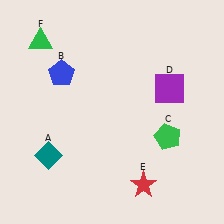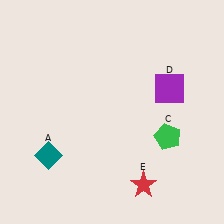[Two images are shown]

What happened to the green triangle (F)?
The green triangle (F) was removed in Image 2. It was in the top-left area of Image 1.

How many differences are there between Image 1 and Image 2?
There are 2 differences between the two images.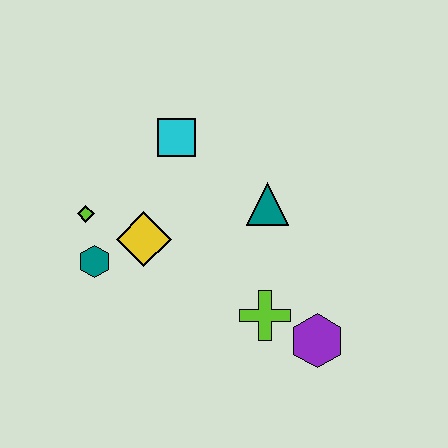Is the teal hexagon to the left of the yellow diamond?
Yes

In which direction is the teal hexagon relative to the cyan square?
The teal hexagon is below the cyan square.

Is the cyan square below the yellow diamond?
No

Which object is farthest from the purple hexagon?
The lime diamond is farthest from the purple hexagon.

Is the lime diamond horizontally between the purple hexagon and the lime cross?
No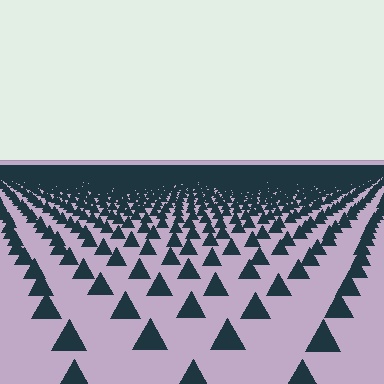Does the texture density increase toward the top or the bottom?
Density increases toward the top.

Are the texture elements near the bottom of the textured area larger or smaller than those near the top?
Larger. Near the bottom, elements are closer to the viewer and appear at a bigger on-screen size.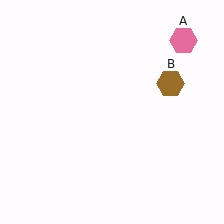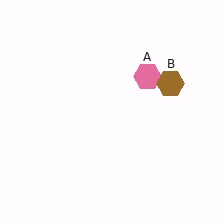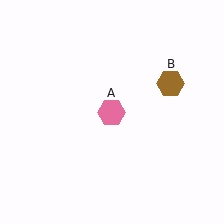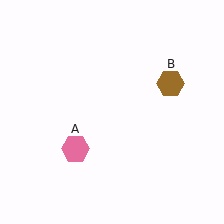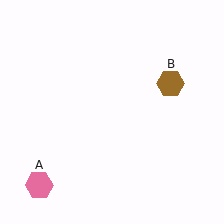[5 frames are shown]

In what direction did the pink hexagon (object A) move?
The pink hexagon (object A) moved down and to the left.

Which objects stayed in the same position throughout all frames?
Brown hexagon (object B) remained stationary.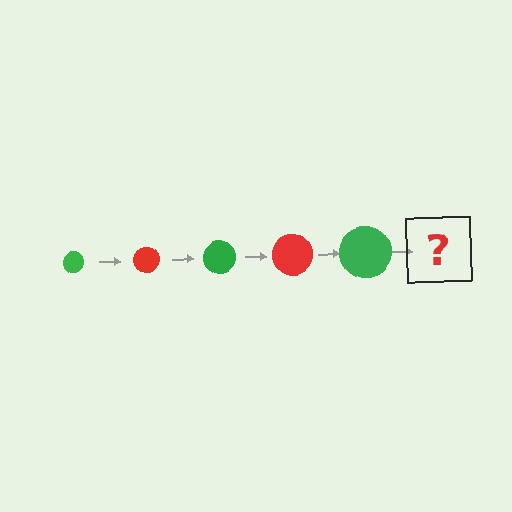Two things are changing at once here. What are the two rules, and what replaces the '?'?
The two rules are that the circle grows larger each step and the color cycles through green and red. The '?' should be a red circle, larger than the previous one.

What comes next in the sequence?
The next element should be a red circle, larger than the previous one.